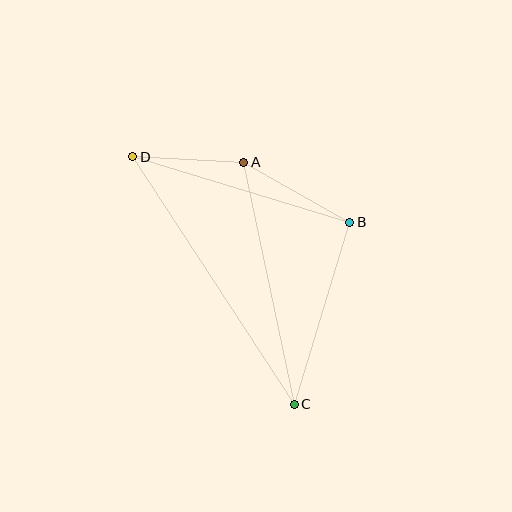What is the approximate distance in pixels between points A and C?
The distance between A and C is approximately 247 pixels.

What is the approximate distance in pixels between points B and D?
The distance between B and D is approximately 227 pixels.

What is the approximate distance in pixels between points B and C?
The distance between B and C is approximately 190 pixels.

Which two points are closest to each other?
Points A and D are closest to each other.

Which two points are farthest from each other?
Points C and D are farthest from each other.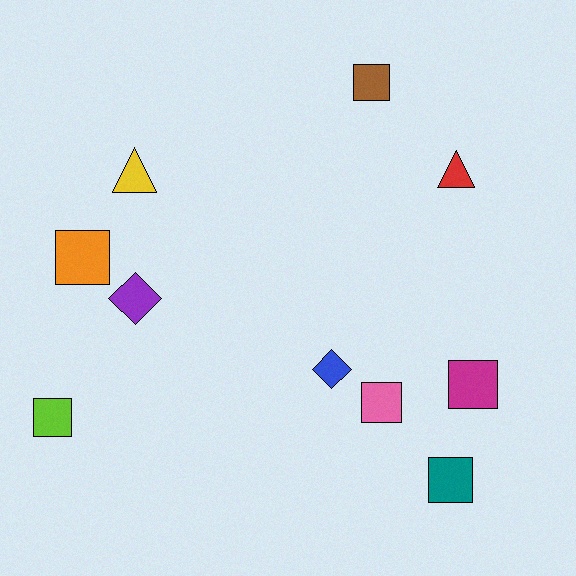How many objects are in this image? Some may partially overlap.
There are 10 objects.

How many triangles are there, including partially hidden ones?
There are 2 triangles.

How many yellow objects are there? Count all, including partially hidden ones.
There is 1 yellow object.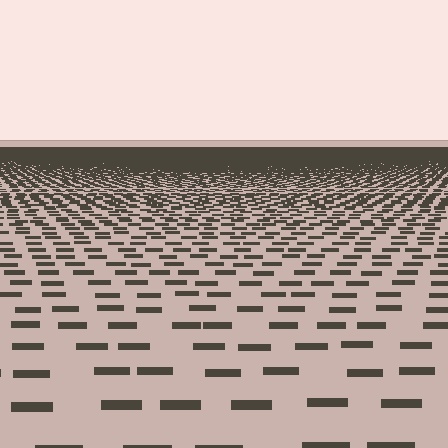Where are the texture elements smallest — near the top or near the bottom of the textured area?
Near the top.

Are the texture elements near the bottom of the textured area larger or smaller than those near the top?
Larger. Near the bottom, elements are closer to the viewer and appear at a bigger on-screen size.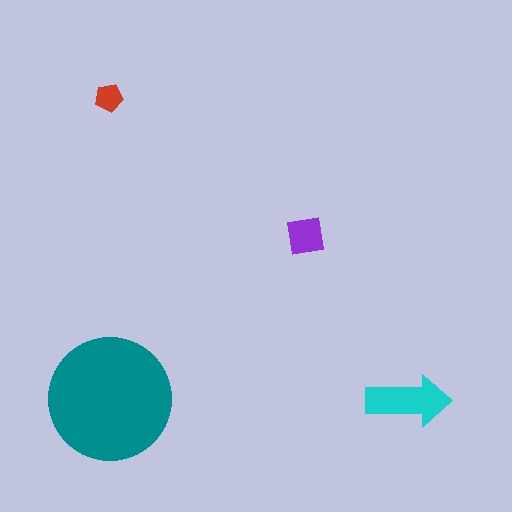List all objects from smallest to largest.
The red pentagon, the purple square, the cyan arrow, the teal circle.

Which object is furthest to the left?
The red pentagon is leftmost.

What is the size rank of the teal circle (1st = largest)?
1st.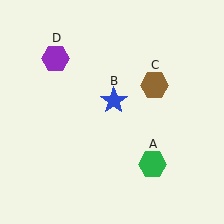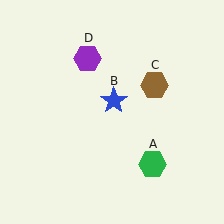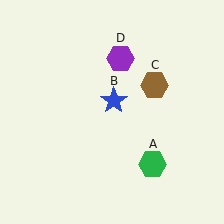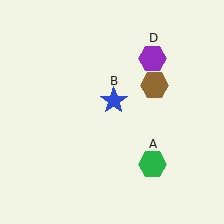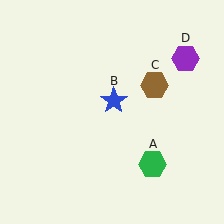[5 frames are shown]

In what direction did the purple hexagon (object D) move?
The purple hexagon (object D) moved right.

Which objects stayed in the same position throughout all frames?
Green hexagon (object A) and blue star (object B) and brown hexagon (object C) remained stationary.